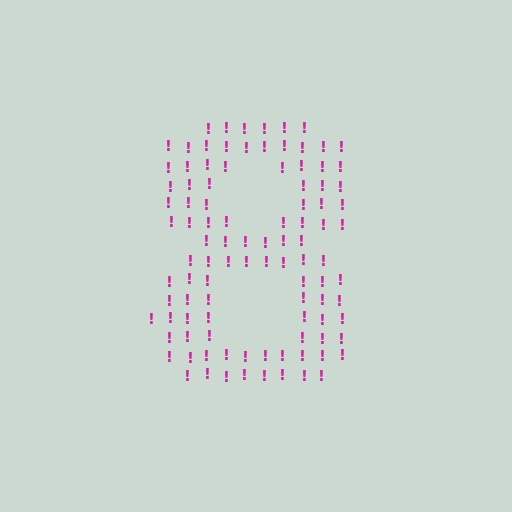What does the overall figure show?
The overall figure shows the digit 8.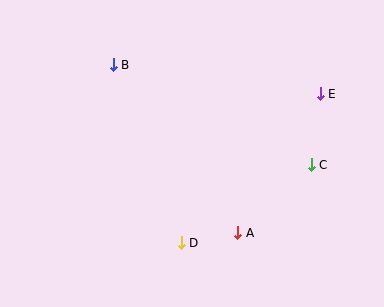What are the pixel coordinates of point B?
Point B is at (113, 65).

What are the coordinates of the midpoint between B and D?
The midpoint between B and D is at (147, 154).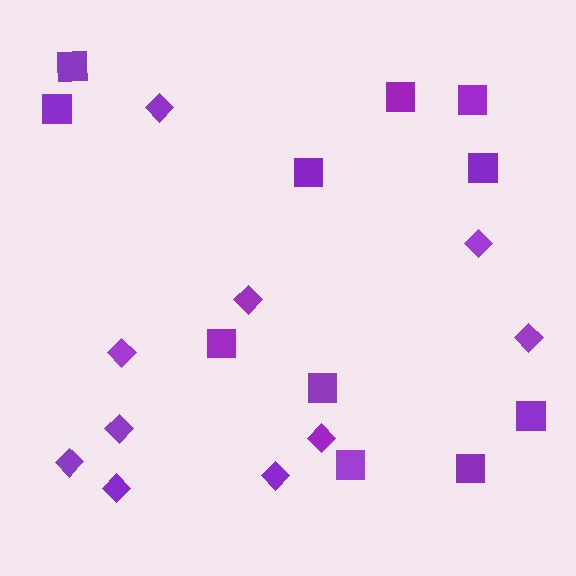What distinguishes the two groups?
There are 2 groups: one group of squares (11) and one group of diamonds (10).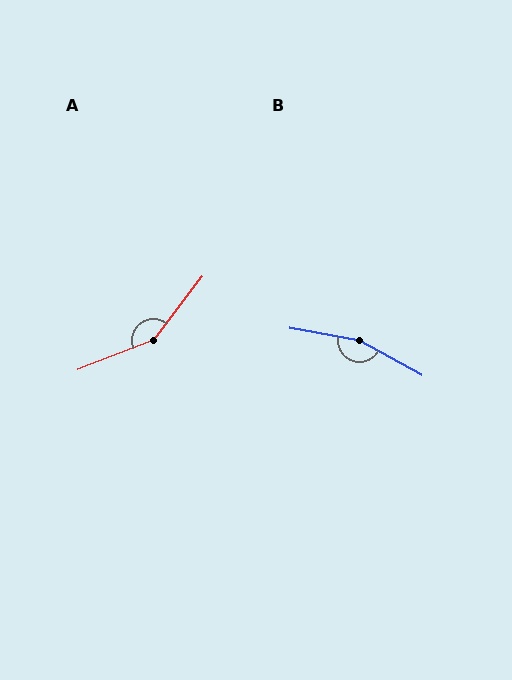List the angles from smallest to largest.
A (149°), B (161°).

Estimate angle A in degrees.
Approximately 149 degrees.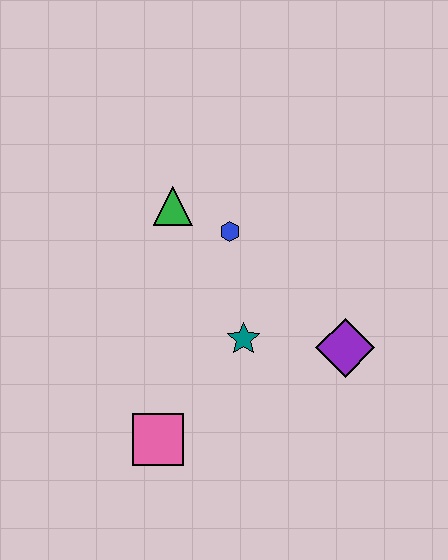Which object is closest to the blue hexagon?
The green triangle is closest to the blue hexagon.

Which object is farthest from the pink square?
The green triangle is farthest from the pink square.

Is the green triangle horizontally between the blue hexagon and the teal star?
No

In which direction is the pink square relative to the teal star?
The pink square is below the teal star.